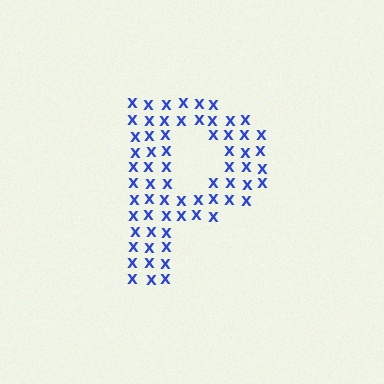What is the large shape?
The large shape is the letter P.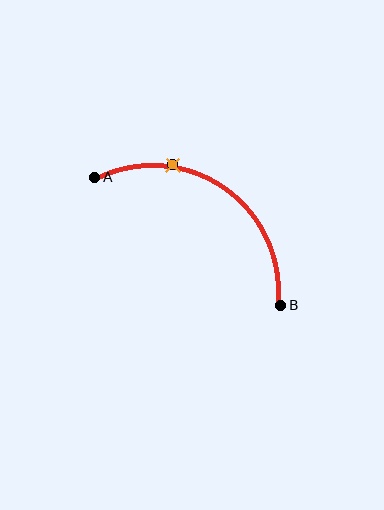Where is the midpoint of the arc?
The arc midpoint is the point on the curve farthest from the straight line joining A and B. It sits above and to the right of that line.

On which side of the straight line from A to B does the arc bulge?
The arc bulges above and to the right of the straight line connecting A and B.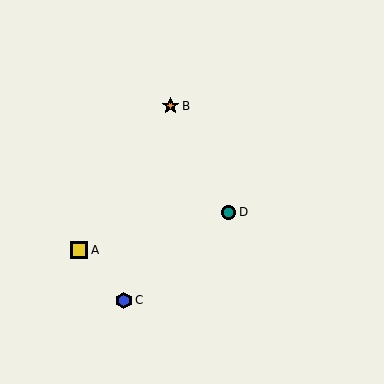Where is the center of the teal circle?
The center of the teal circle is at (229, 212).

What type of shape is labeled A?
Shape A is a yellow square.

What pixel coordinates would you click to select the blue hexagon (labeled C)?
Click at (124, 300) to select the blue hexagon C.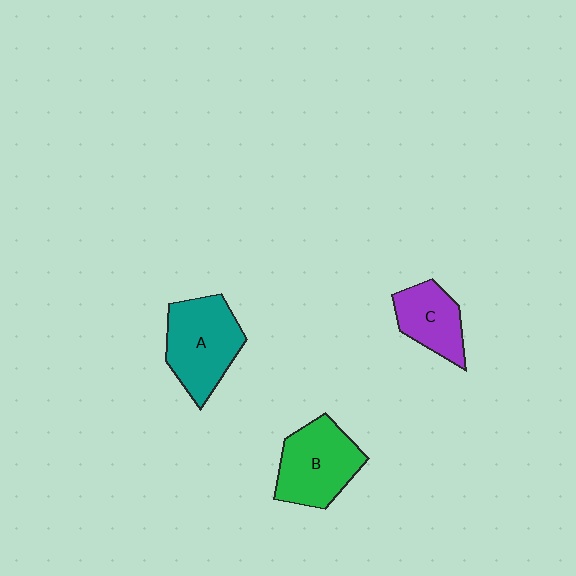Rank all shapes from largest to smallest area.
From largest to smallest: A (teal), B (green), C (purple).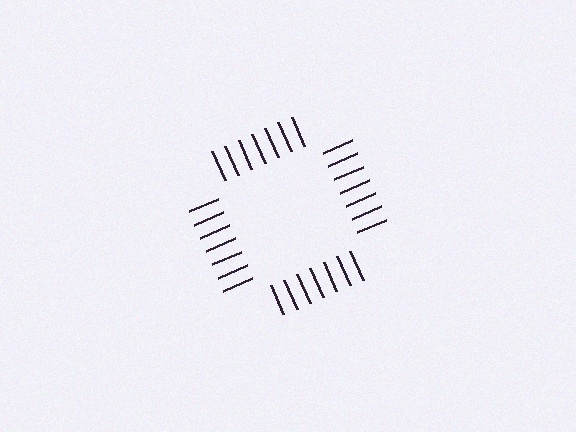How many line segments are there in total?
28 — 7 along each of the 4 edges.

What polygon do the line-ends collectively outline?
An illusory square — the line segments terminate on its edges but no continuous stroke is drawn.